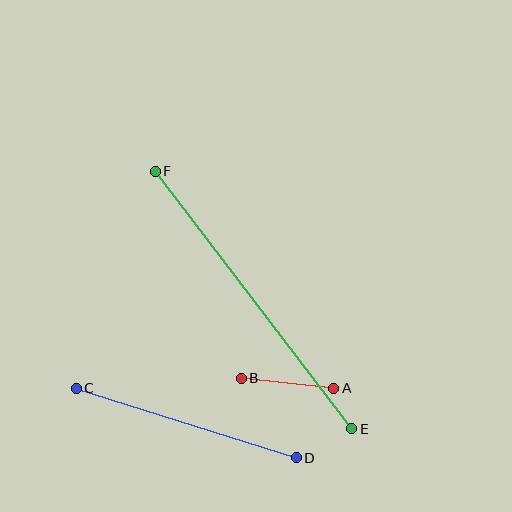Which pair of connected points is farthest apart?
Points E and F are farthest apart.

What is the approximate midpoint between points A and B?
The midpoint is at approximately (288, 383) pixels.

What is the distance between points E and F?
The distance is approximately 324 pixels.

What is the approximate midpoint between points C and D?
The midpoint is at approximately (186, 423) pixels.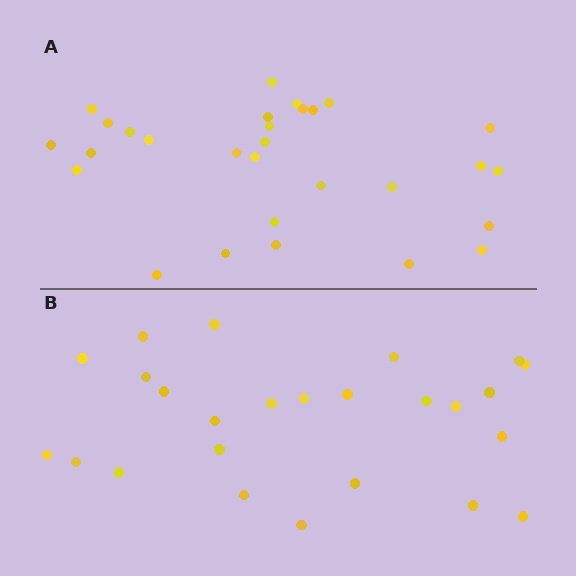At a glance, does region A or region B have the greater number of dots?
Region A (the top region) has more dots.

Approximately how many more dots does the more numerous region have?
Region A has about 4 more dots than region B.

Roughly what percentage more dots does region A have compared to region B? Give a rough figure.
About 15% more.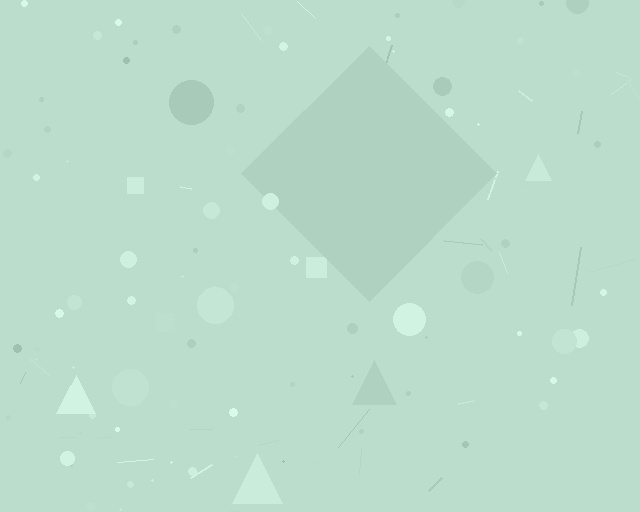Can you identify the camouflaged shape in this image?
The camouflaged shape is a diamond.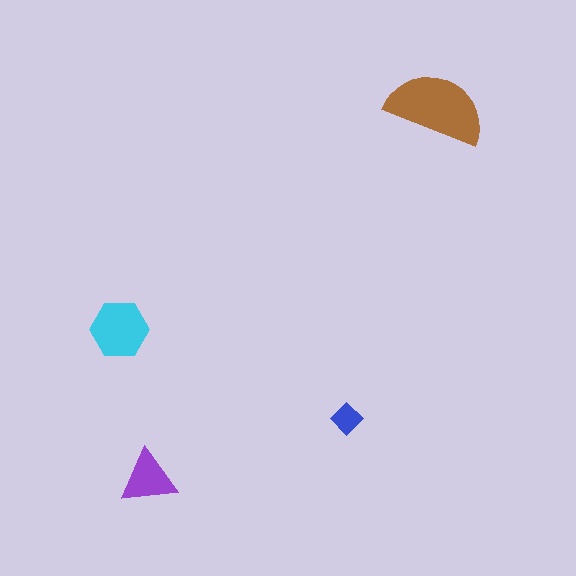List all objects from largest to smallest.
The brown semicircle, the cyan hexagon, the purple triangle, the blue diamond.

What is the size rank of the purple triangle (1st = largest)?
3rd.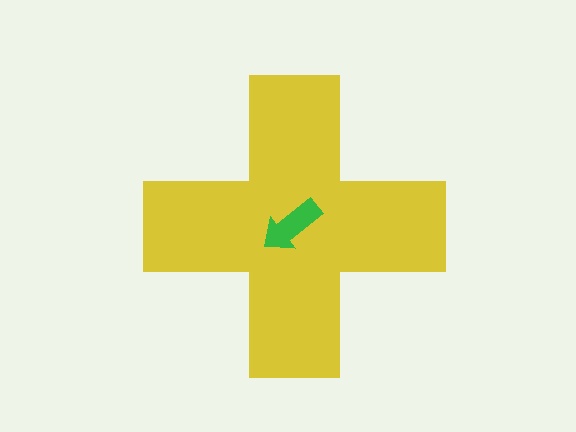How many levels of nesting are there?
2.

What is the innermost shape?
The green arrow.